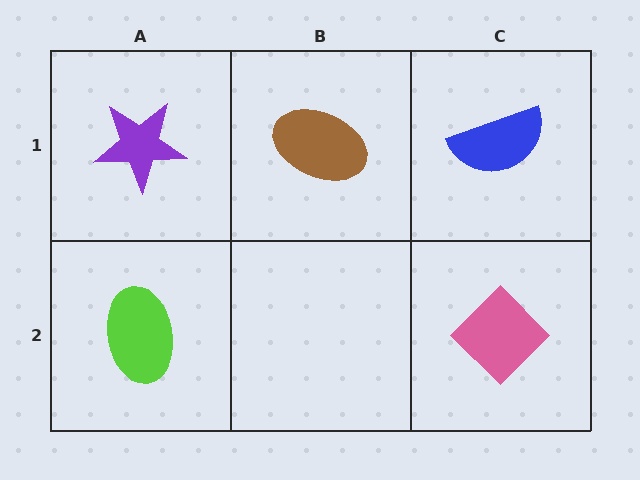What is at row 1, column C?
A blue semicircle.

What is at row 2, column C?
A pink diamond.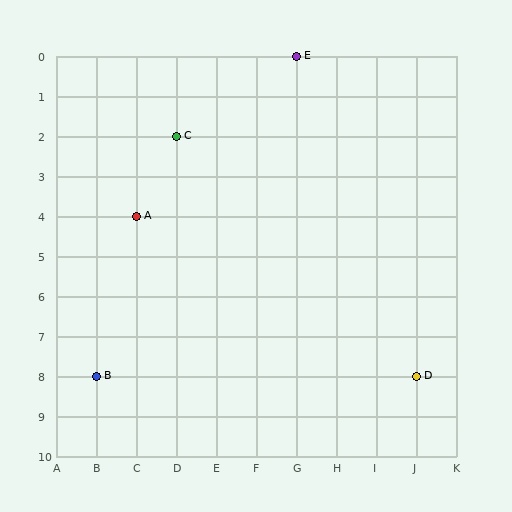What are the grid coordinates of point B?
Point B is at grid coordinates (B, 8).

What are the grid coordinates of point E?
Point E is at grid coordinates (G, 0).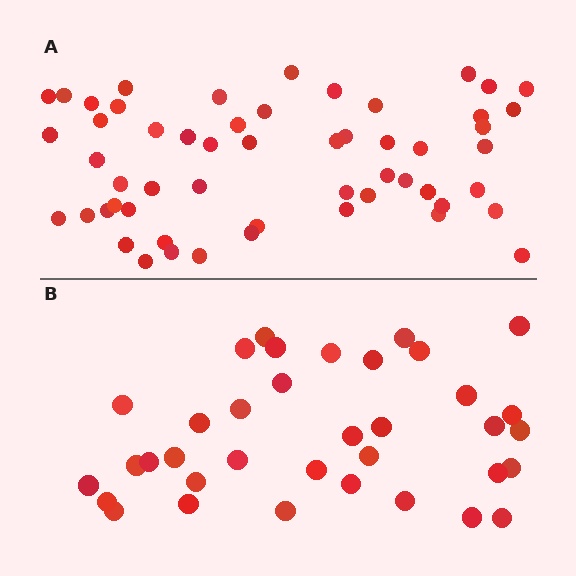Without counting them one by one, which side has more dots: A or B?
Region A (the top region) has more dots.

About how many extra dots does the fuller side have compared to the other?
Region A has approximately 20 more dots than region B.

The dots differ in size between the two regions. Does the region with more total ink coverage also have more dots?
No. Region B has more total ink coverage because its dots are larger, but region A actually contains more individual dots. Total area can be misleading — the number of items is what matters here.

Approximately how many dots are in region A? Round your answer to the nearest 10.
About 60 dots. (The exact count is 55, which rounds to 60.)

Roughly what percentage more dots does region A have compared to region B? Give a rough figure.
About 55% more.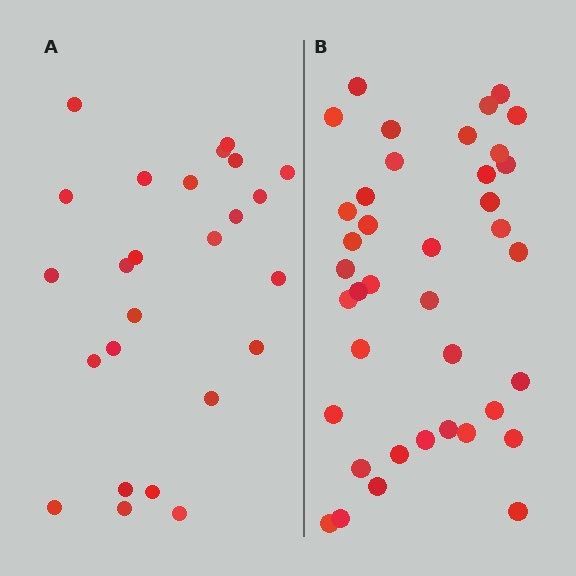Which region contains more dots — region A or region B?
Region B (the right region) has more dots.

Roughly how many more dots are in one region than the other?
Region B has approximately 15 more dots than region A.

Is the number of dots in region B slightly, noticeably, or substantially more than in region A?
Region B has substantially more. The ratio is roughly 1.6 to 1.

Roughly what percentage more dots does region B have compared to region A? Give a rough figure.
About 55% more.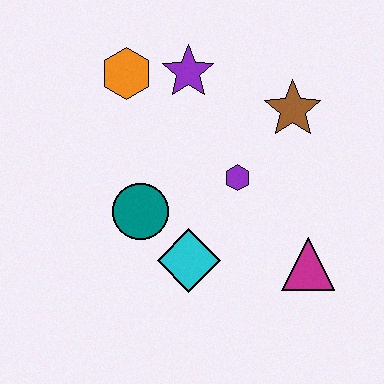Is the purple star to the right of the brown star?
No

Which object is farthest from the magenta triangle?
The orange hexagon is farthest from the magenta triangle.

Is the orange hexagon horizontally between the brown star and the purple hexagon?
No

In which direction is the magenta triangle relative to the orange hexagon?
The magenta triangle is below the orange hexagon.